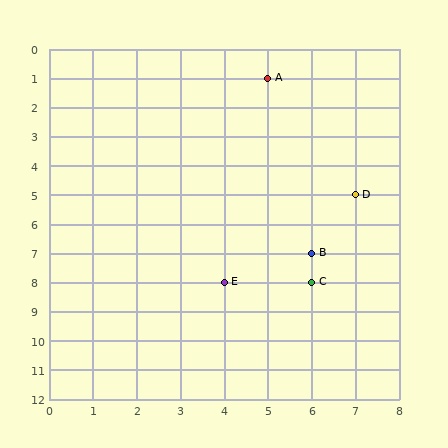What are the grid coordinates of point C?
Point C is at grid coordinates (6, 8).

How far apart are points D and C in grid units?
Points D and C are 1 column and 3 rows apart (about 3.2 grid units diagonally).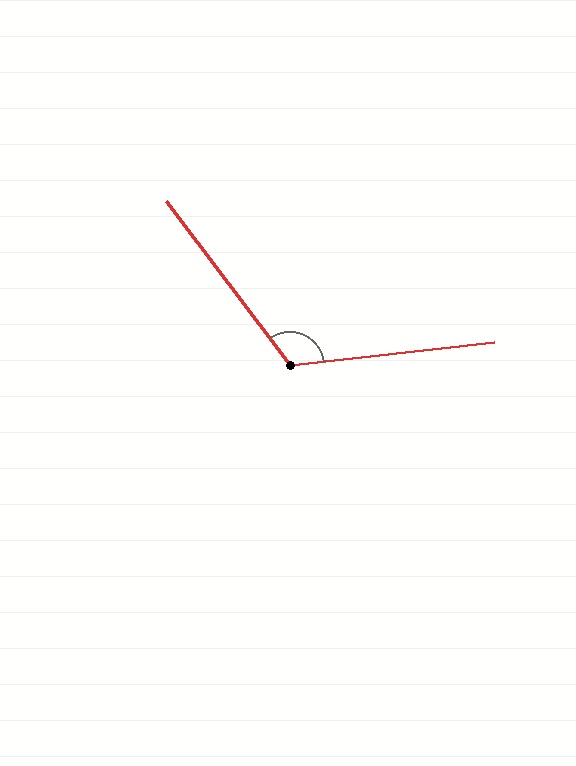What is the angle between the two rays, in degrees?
Approximately 121 degrees.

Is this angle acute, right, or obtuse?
It is obtuse.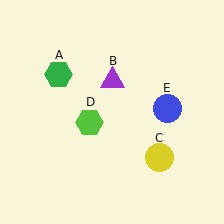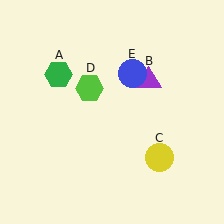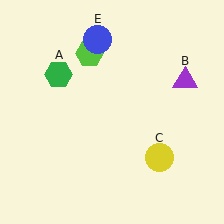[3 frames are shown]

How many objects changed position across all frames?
3 objects changed position: purple triangle (object B), lime hexagon (object D), blue circle (object E).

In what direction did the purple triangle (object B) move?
The purple triangle (object B) moved right.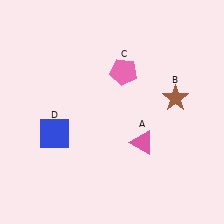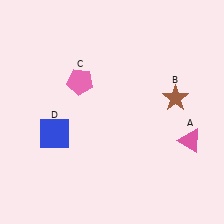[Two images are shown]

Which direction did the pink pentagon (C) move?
The pink pentagon (C) moved left.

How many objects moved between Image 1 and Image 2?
2 objects moved between the two images.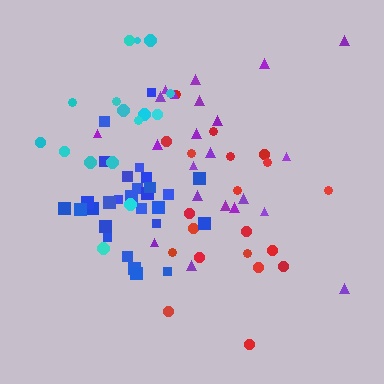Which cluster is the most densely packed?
Blue.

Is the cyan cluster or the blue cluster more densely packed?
Blue.